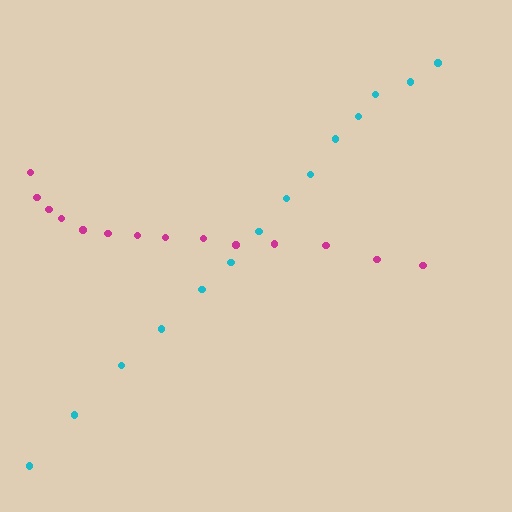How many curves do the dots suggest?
There are 2 distinct paths.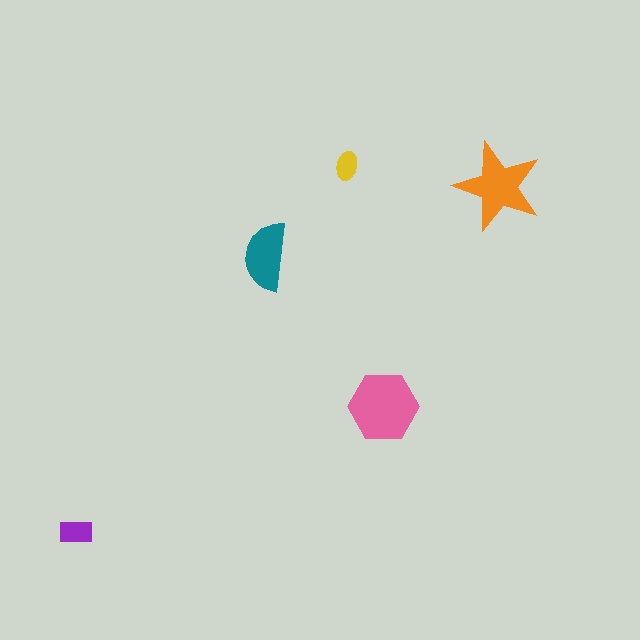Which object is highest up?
The yellow ellipse is topmost.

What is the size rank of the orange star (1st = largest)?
2nd.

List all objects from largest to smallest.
The pink hexagon, the orange star, the teal semicircle, the purple rectangle, the yellow ellipse.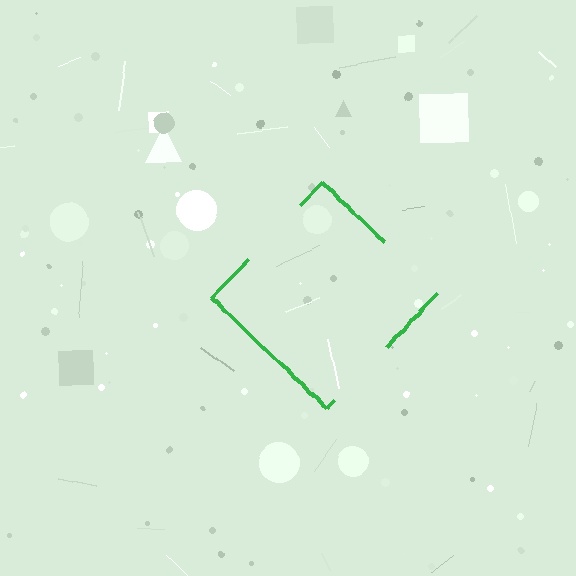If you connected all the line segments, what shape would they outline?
They would outline a diamond.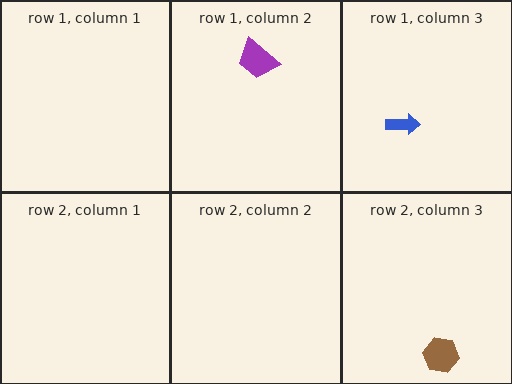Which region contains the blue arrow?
The row 1, column 3 region.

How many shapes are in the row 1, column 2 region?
1.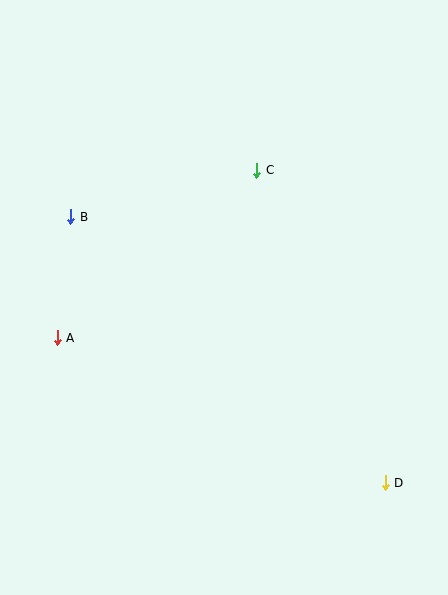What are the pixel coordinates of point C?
Point C is at (257, 170).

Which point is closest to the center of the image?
Point C at (257, 170) is closest to the center.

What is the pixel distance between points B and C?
The distance between B and C is 192 pixels.